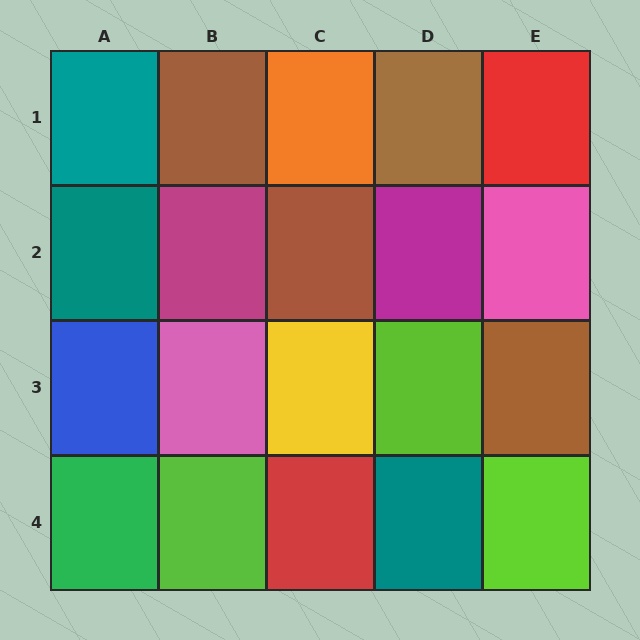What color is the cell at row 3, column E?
Brown.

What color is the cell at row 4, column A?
Green.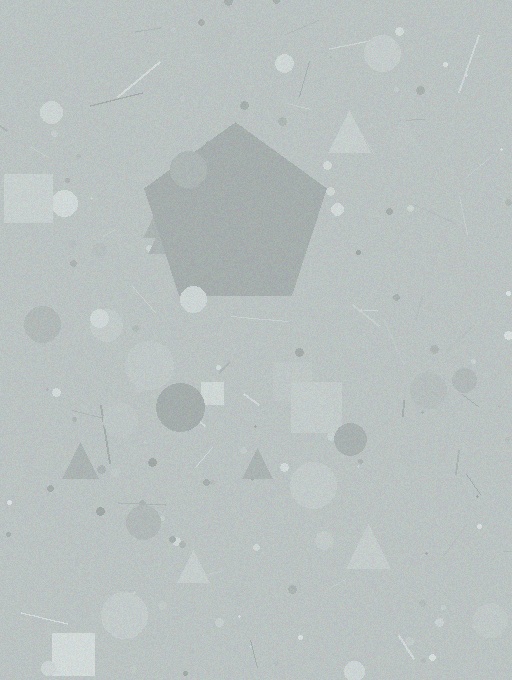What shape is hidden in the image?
A pentagon is hidden in the image.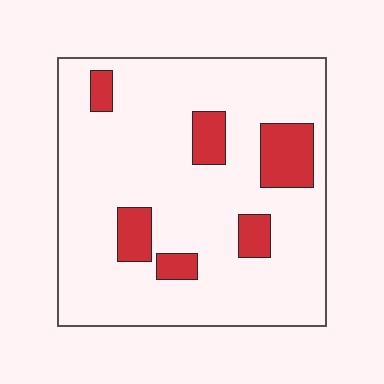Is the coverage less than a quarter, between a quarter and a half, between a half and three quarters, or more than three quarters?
Less than a quarter.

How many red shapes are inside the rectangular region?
6.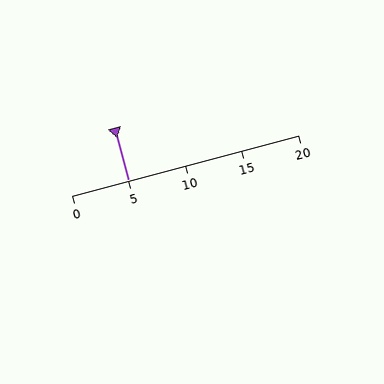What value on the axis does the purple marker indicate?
The marker indicates approximately 5.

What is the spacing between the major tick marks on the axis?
The major ticks are spaced 5 apart.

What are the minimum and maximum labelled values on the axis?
The axis runs from 0 to 20.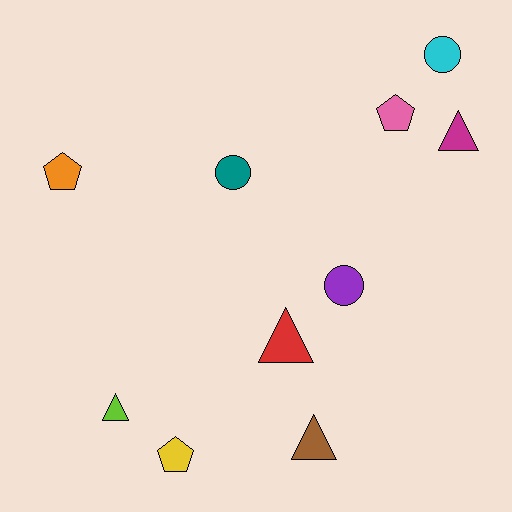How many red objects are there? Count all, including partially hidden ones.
There is 1 red object.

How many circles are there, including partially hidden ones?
There are 3 circles.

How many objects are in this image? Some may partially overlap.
There are 10 objects.